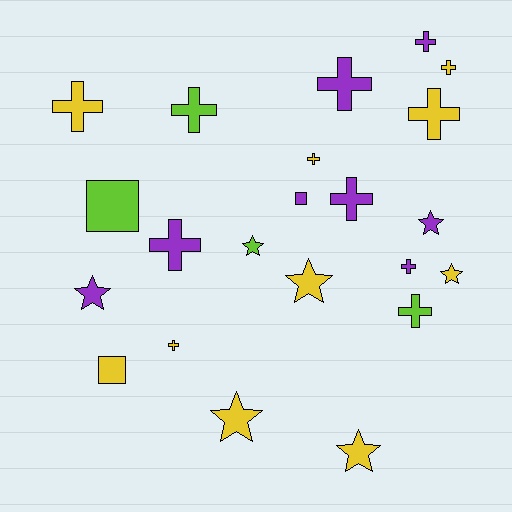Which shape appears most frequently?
Cross, with 12 objects.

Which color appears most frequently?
Yellow, with 10 objects.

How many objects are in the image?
There are 22 objects.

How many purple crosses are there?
There are 5 purple crosses.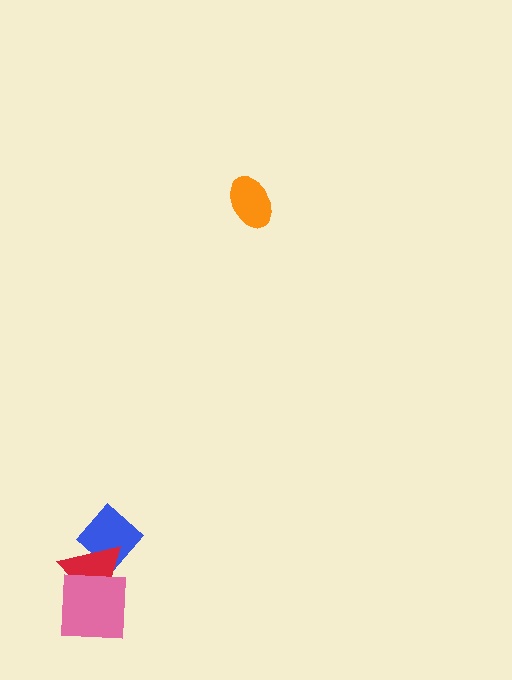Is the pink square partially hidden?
No, no other shape covers it.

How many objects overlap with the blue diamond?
1 object overlaps with the blue diamond.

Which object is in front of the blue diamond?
The red triangle is in front of the blue diamond.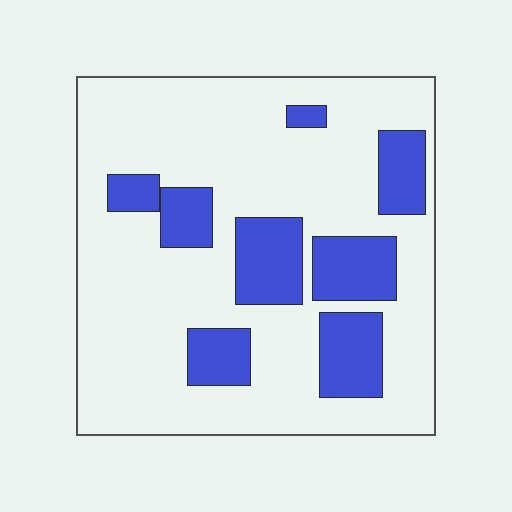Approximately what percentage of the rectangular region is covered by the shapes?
Approximately 25%.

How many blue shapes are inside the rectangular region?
8.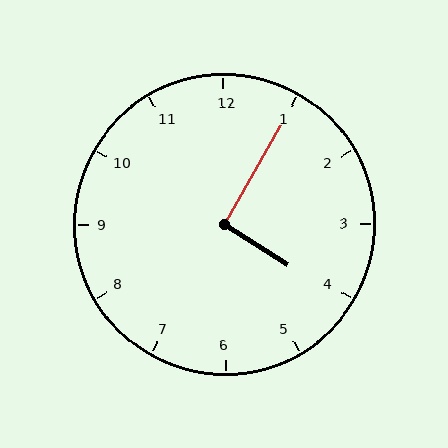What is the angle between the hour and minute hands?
Approximately 92 degrees.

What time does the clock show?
4:05.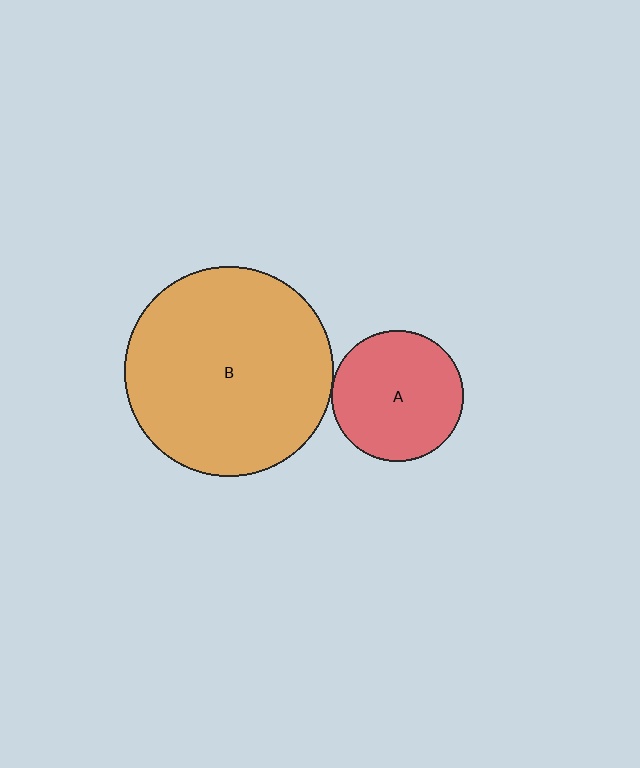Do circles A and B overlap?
Yes.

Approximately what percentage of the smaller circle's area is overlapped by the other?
Approximately 5%.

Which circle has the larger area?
Circle B (orange).